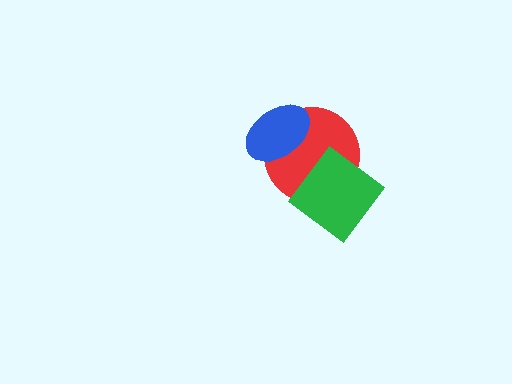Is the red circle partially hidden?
Yes, it is partially covered by another shape.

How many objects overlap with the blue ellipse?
1 object overlaps with the blue ellipse.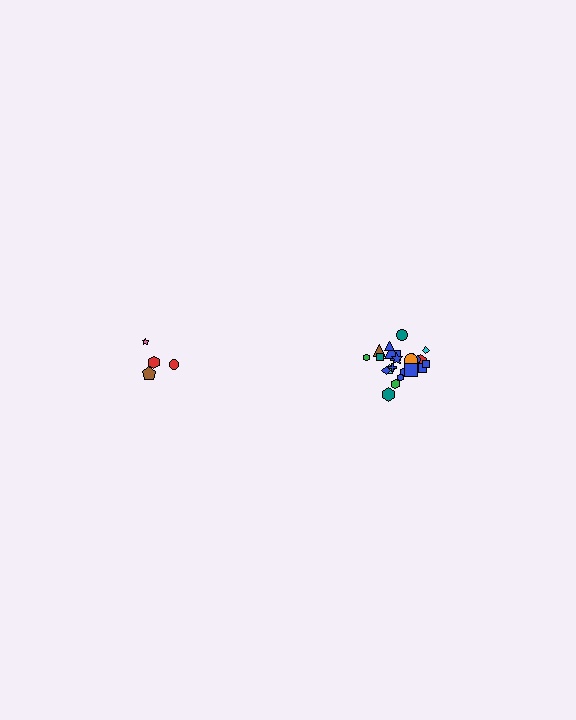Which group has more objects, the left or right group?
The right group.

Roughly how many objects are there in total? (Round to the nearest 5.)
Roughly 30 objects in total.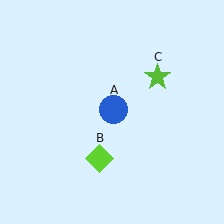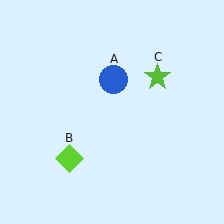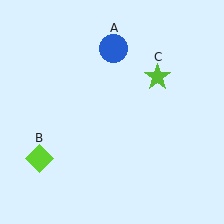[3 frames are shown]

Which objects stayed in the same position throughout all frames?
Lime star (object C) remained stationary.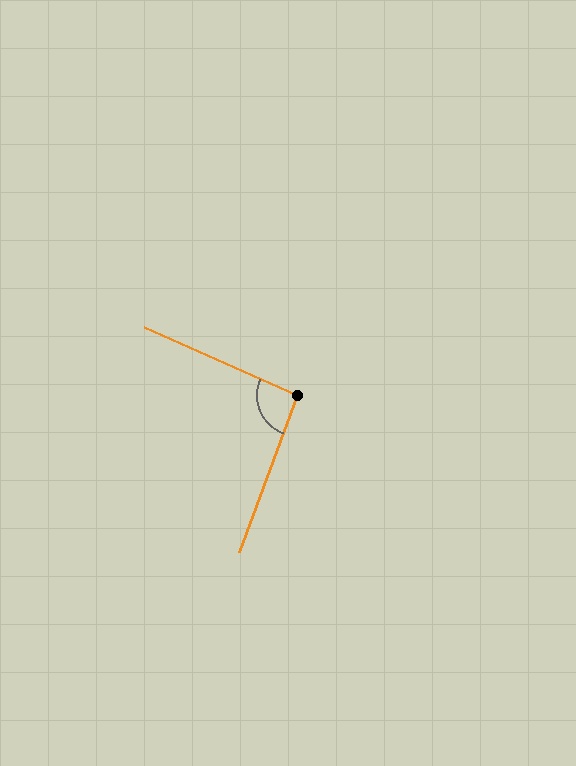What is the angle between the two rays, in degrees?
Approximately 94 degrees.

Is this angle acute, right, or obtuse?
It is approximately a right angle.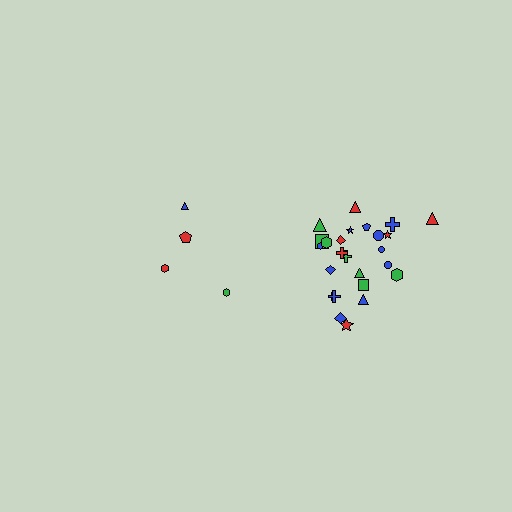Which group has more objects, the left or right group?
The right group.